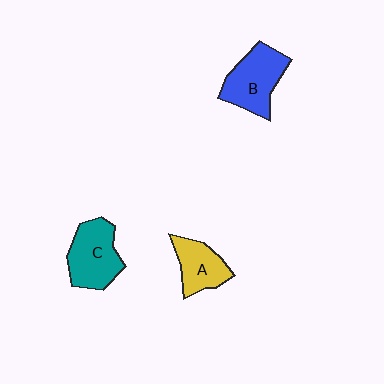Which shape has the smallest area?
Shape A (yellow).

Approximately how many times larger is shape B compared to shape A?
Approximately 1.4 times.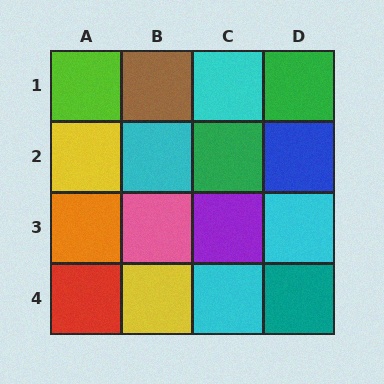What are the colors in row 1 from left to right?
Lime, brown, cyan, green.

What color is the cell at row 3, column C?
Purple.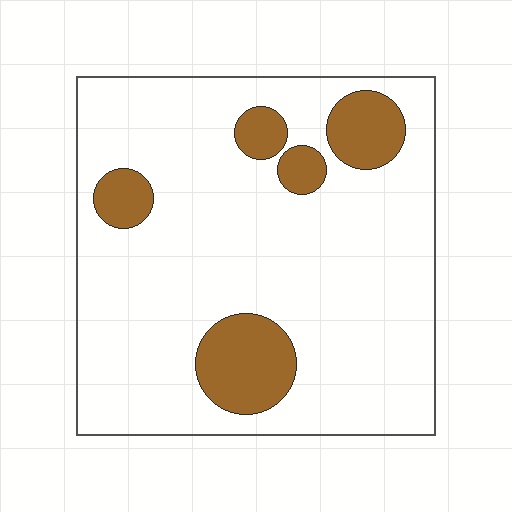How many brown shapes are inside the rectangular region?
5.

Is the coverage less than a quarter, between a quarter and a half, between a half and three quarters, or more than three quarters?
Less than a quarter.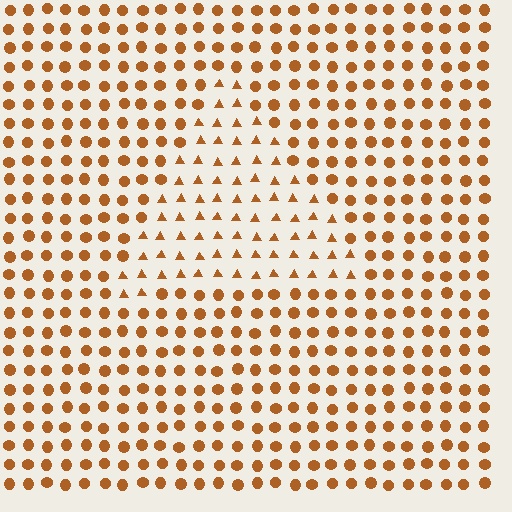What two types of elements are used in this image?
The image uses triangles inside the triangle region and circles outside it.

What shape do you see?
I see a triangle.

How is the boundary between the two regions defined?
The boundary is defined by a change in element shape: triangles inside vs. circles outside. All elements share the same color and spacing.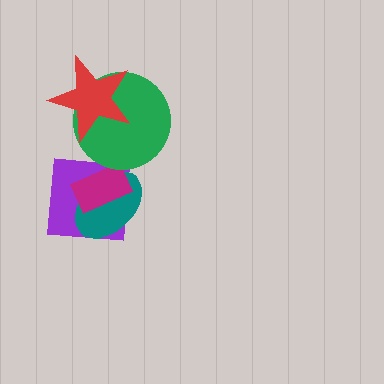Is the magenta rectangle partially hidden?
No, no other shape covers it.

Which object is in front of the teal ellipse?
The magenta rectangle is in front of the teal ellipse.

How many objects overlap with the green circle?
1 object overlaps with the green circle.